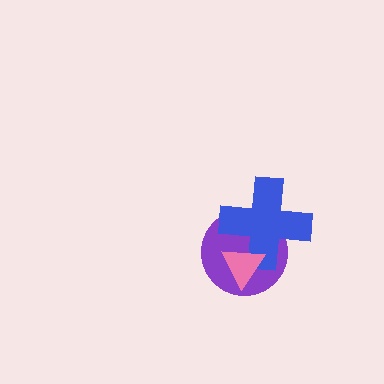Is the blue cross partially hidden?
Yes, it is partially covered by another shape.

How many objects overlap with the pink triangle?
2 objects overlap with the pink triangle.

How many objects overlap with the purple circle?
2 objects overlap with the purple circle.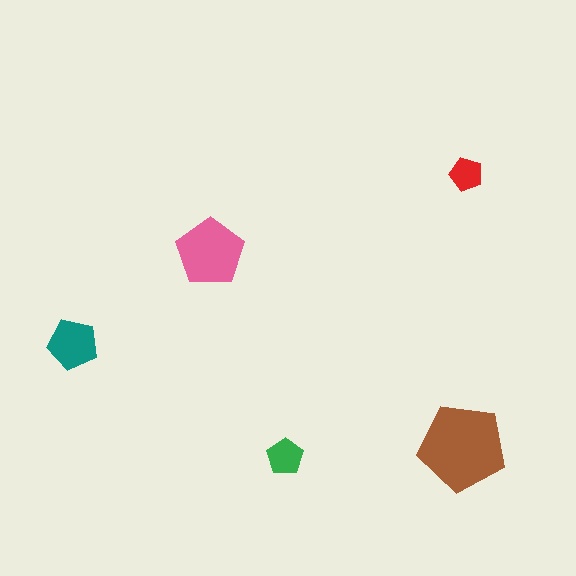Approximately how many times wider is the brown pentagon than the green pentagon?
About 2.5 times wider.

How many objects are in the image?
There are 5 objects in the image.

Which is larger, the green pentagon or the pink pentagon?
The pink one.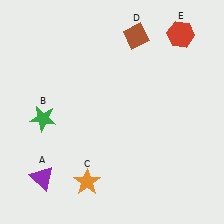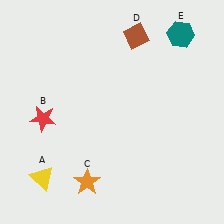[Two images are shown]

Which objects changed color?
A changed from purple to yellow. B changed from green to red. E changed from red to teal.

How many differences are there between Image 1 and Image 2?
There are 3 differences between the two images.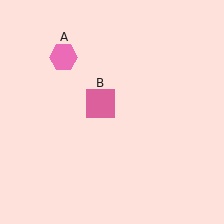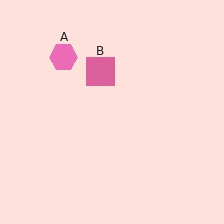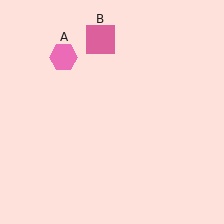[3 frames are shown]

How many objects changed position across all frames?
1 object changed position: pink square (object B).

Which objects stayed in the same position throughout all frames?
Pink hexagon (object A) remained stationary.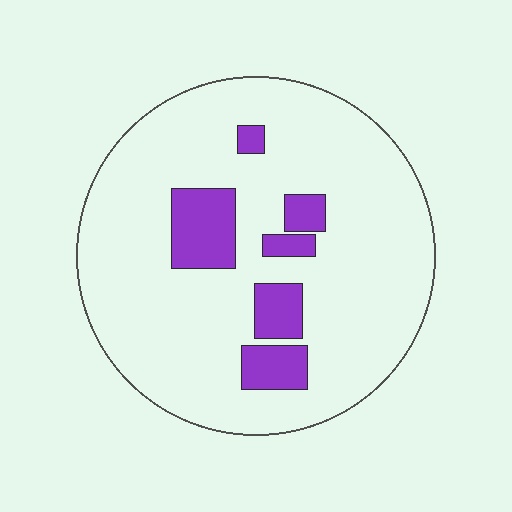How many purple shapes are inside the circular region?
6.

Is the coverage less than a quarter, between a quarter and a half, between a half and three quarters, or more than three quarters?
Less than a quarter.